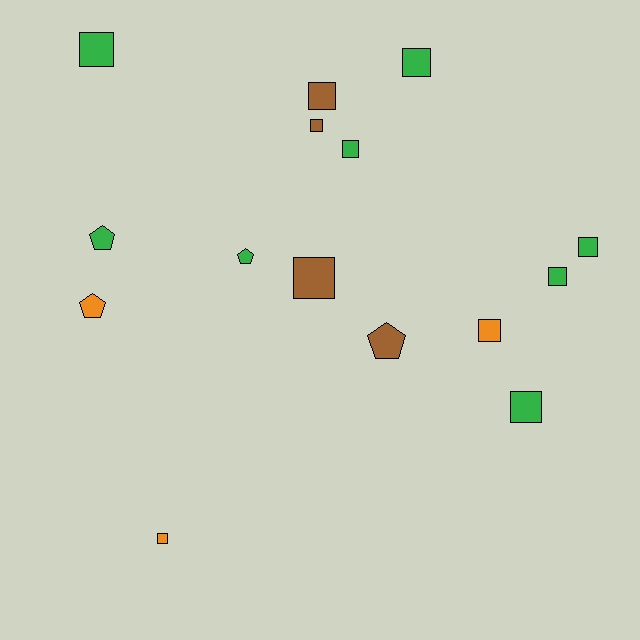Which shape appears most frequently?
Square, with 11 objects.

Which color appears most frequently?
Green, with 8 objects.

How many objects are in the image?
There are 15 objects.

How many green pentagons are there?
There are 2 green pentagons.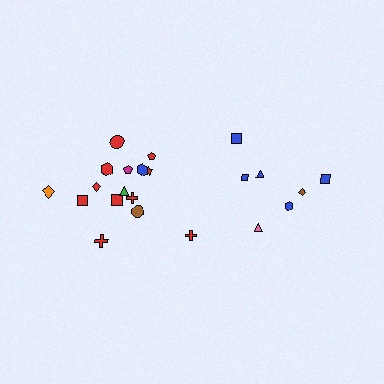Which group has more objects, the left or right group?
The left group.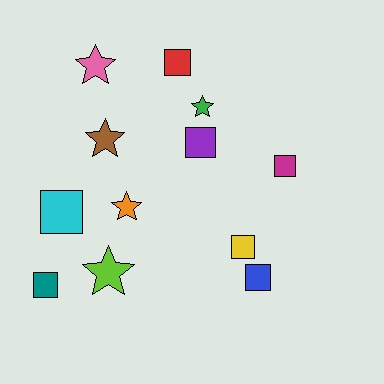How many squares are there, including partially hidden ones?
There are 7 squares.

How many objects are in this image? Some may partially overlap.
There are 12 objects.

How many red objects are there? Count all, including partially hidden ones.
There is 1 red object.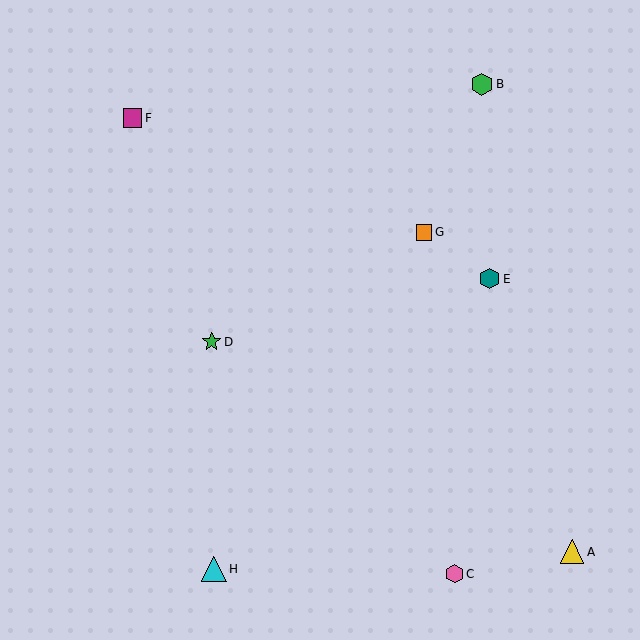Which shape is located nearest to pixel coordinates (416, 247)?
The orange square (labeled G) at (424, 232) is nearest to that location.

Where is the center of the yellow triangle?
The center of the yellow triangle is at (572, 552).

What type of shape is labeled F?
Shape F is a magenta square.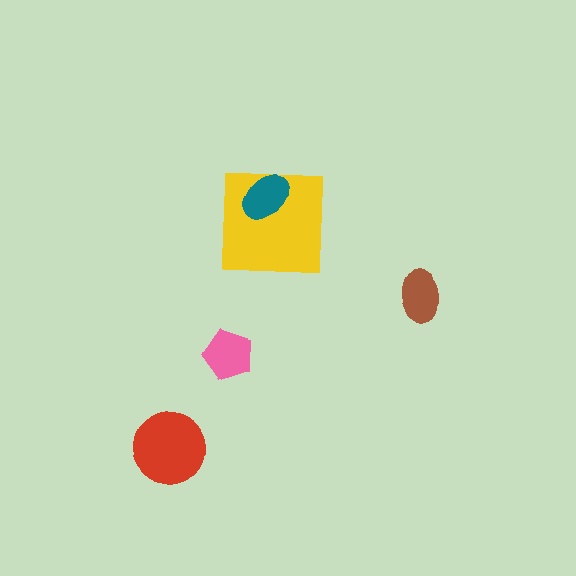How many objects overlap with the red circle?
0 objects overlap with the red circle.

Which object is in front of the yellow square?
The teal ellipse is in front of the yellow square.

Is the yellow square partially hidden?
Yes, it is partially covered by another shape.